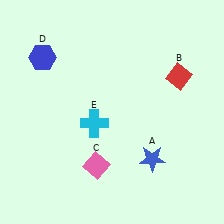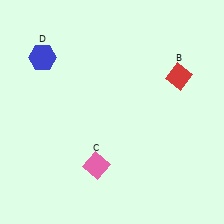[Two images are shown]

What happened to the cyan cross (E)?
The cyan cross (E) was removed in Image 2. It was in the bottom-left area of Image 1.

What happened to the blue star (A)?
The blue star (A) was removed in Image 2. It was in the bottom-right area of Image 1.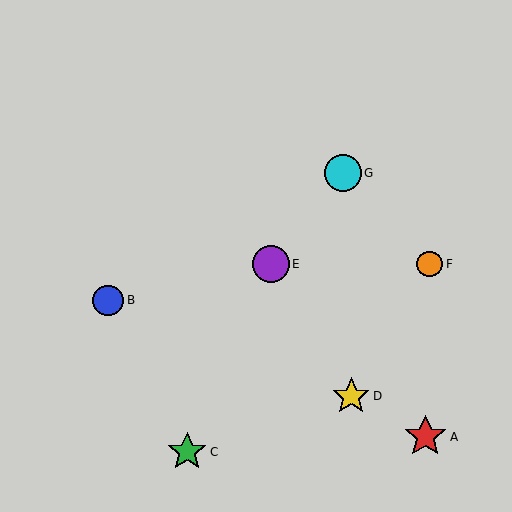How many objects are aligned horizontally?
2 objects (E, F) are aligned horizontally.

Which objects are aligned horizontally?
Objects E, F are aligned horizontally.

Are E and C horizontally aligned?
No, E is at y≈264 and C is at y≈452.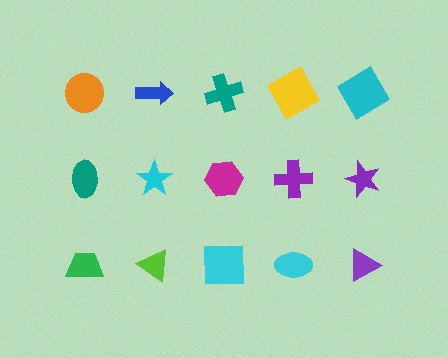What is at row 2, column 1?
A teal ellipse.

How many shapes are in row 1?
5 shapes.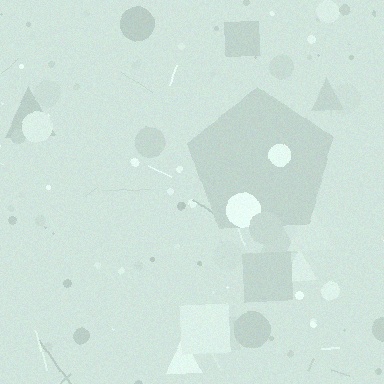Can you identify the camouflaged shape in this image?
The camouflaged shape is a pentagon.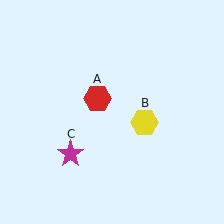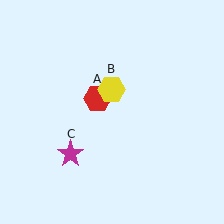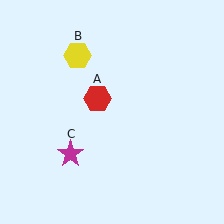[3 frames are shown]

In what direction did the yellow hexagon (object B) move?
The yellow hexagon (object B) moved up and to the left.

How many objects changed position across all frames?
1 object changed position: yellow hexagon (object B).